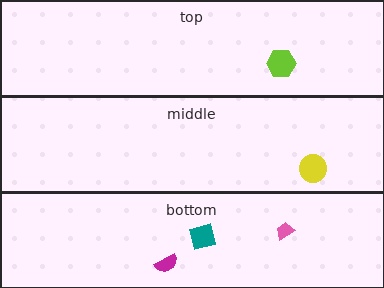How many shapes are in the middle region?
1.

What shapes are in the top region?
The lime hexagon.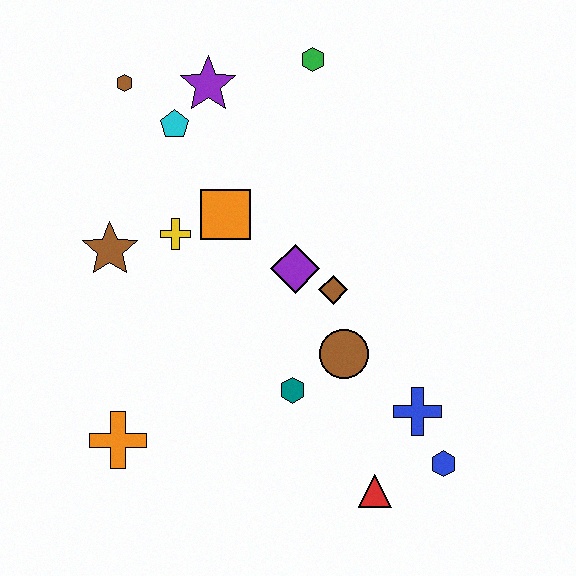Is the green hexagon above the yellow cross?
Yes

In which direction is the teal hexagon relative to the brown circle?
The teal hexagon is to the left of the brown circle.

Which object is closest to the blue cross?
The blue hexagon is closest to the blue cross.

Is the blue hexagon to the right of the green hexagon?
Yes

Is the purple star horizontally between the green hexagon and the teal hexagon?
No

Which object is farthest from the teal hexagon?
The brown hexagon is farthest from the teal hexagon.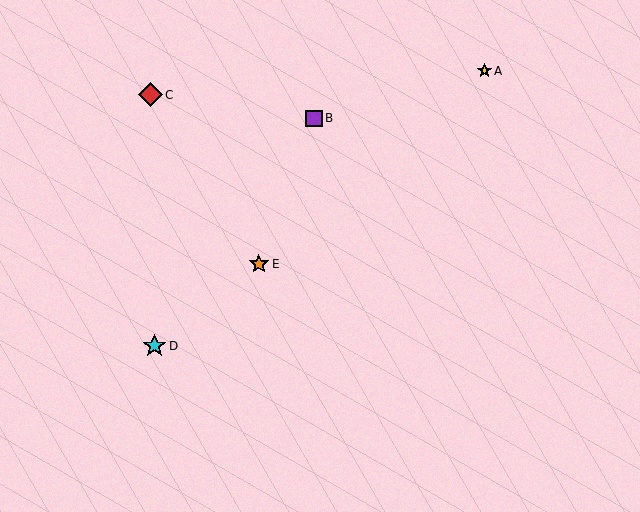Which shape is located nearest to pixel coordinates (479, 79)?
The yellow star (labeled A) at (485, 71) is nearest to that location.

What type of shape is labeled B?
Shape B is a purple square.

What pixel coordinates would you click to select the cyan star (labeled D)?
Click at (155, 346) to select the cyan star D.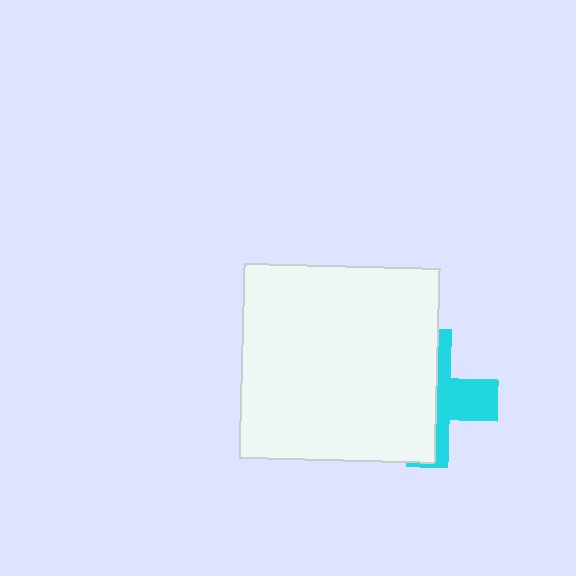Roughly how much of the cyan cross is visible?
A small part of it is visible (roughly 41%).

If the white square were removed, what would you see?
You would see the complete cyan cross.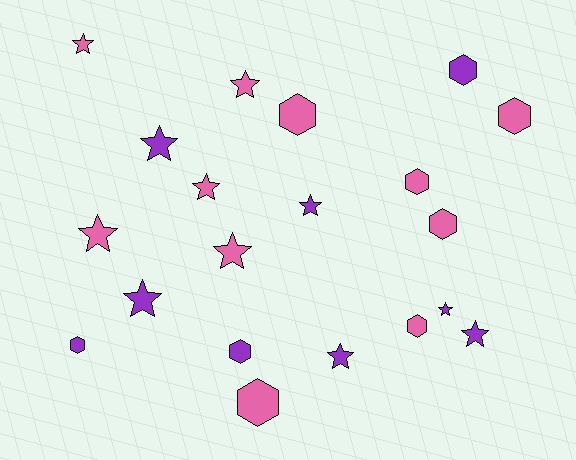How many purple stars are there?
There are 6 purple stars.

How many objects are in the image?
There are 20 objects.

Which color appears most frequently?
Pink, with 11 objects.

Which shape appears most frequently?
Star, with 11 objects.